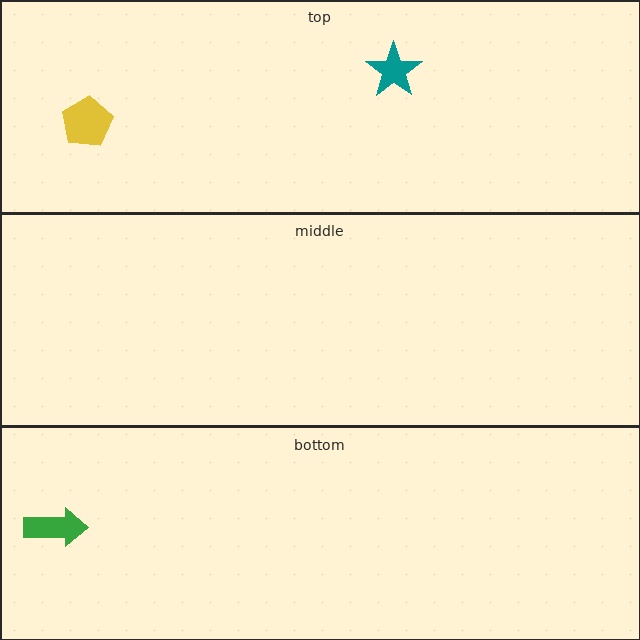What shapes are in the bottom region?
The green arrow.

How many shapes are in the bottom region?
1.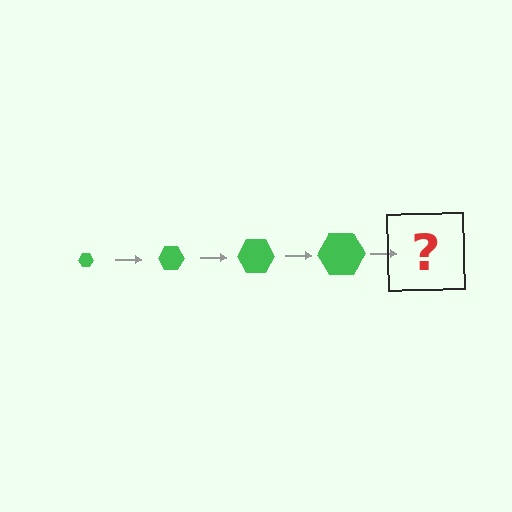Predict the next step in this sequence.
The next step is a green hexagon, larger than the previous one.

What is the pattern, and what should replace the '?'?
The pattern is that the hexagon gets progressively larger each step. The '?' should be a green hexagon, larger than the previous one.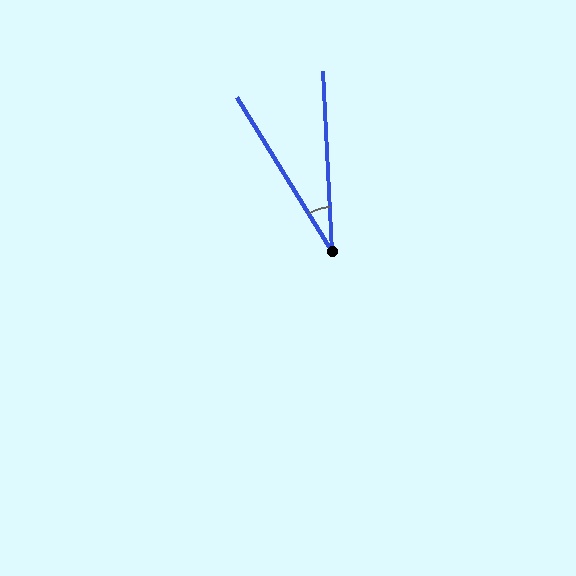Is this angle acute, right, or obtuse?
It is acute.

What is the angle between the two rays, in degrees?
Approximately 29 degrees.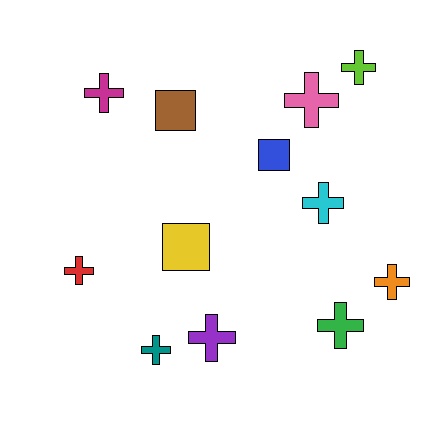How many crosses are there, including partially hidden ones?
There are 9 crosses.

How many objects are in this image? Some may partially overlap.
There are 12 objects.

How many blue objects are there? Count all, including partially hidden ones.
There is 1 blue object.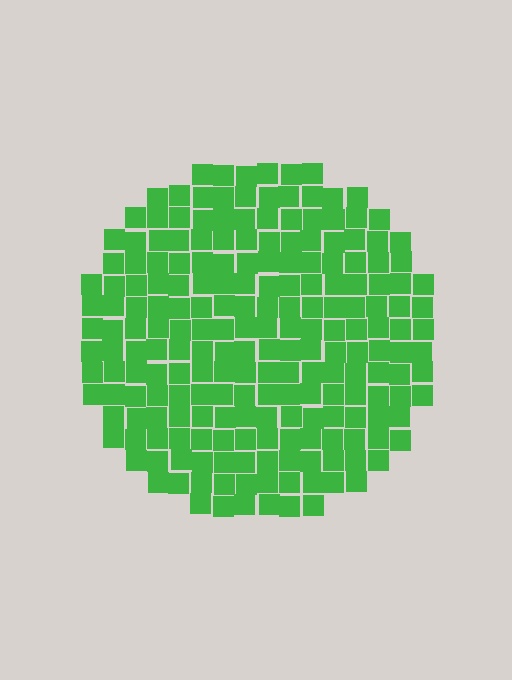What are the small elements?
The small elements are squares.